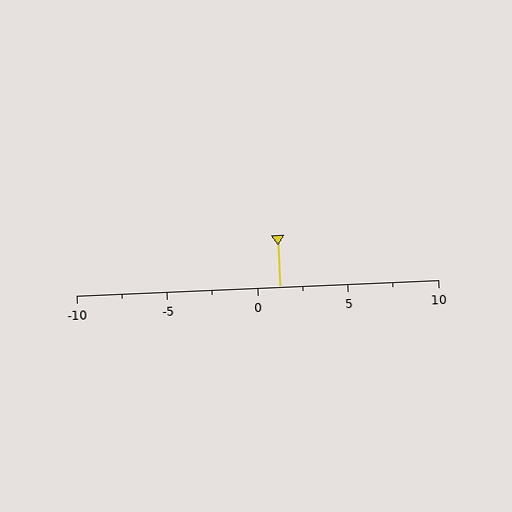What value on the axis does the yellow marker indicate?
The marker indicates approximately 1.2.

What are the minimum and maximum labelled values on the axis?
The axis runs from -10 to 10.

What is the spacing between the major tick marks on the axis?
The major ticks are spaced 5 apart.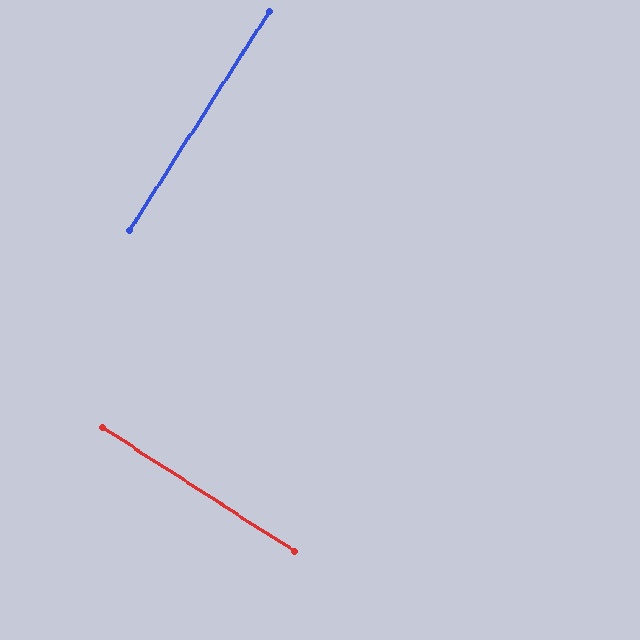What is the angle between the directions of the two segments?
Approximately 90 degrees.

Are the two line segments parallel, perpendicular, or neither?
Perpendicular — they meet at approximately 90°.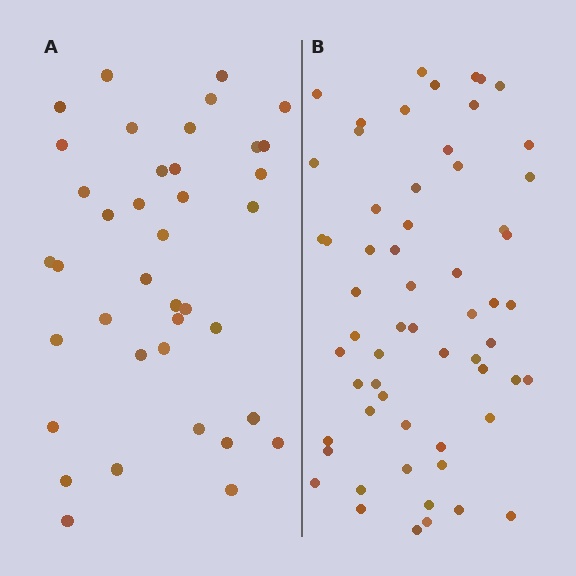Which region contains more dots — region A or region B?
Region B (the right region) has more dots.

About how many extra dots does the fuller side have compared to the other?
Region B has approximately 20 more dots than region A.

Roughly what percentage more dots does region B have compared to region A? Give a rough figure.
About 55% more.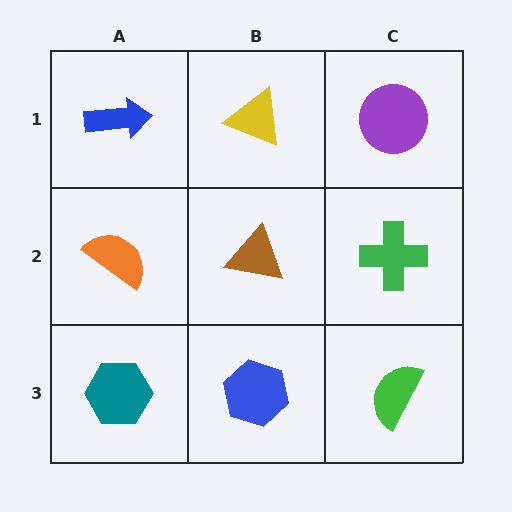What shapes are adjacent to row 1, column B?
A brown triangle (row 2, column B), a blue arrow (row 1, column A), a purple circle (row 1, column C).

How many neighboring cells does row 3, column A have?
2.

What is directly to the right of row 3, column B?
A green semicircle.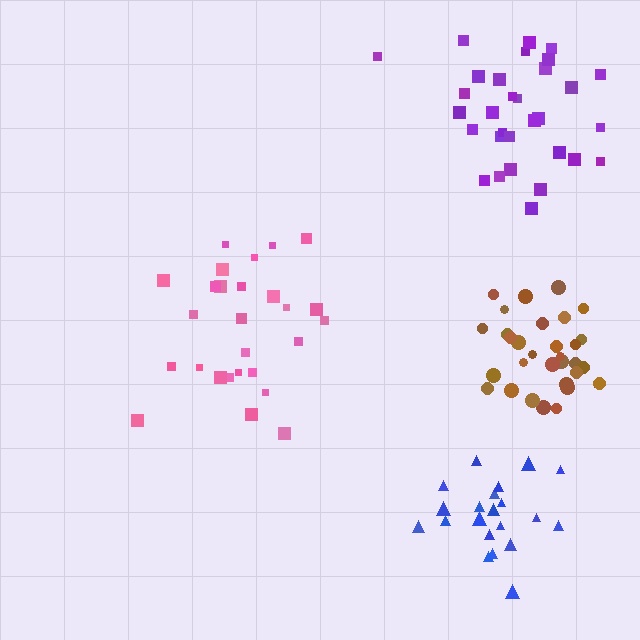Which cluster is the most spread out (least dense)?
Pink.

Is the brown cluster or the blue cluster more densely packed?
Brown.